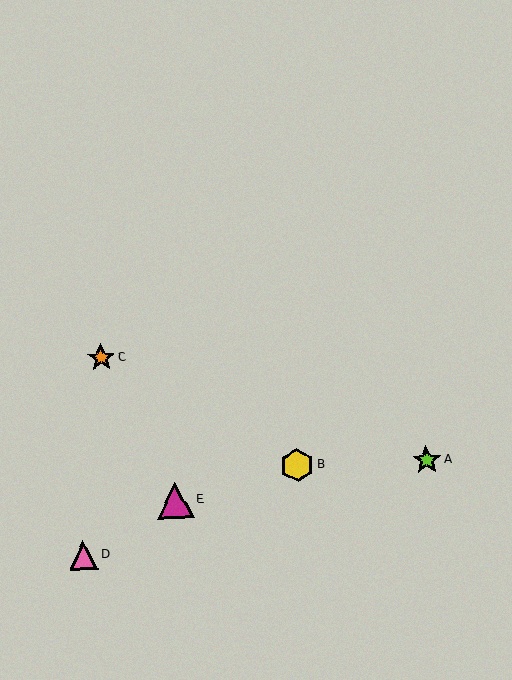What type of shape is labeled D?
Shape D is a pink triangle.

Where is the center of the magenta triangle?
The center of the magenta triangle is at (175, 500).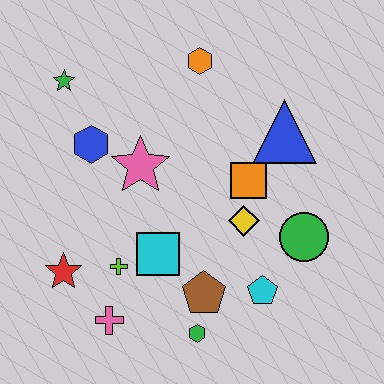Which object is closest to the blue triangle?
The orange square is closest to the blue triangle.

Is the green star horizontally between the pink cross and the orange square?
No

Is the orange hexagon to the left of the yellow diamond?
Yes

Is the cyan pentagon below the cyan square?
Yes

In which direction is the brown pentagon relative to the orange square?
The brown pentagon is below the orange square.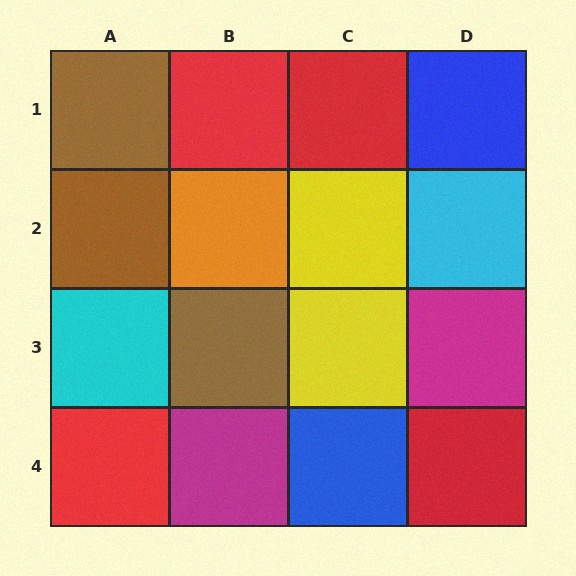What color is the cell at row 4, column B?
Magenta.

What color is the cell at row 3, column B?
Brown.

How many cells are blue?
2 cells are blue.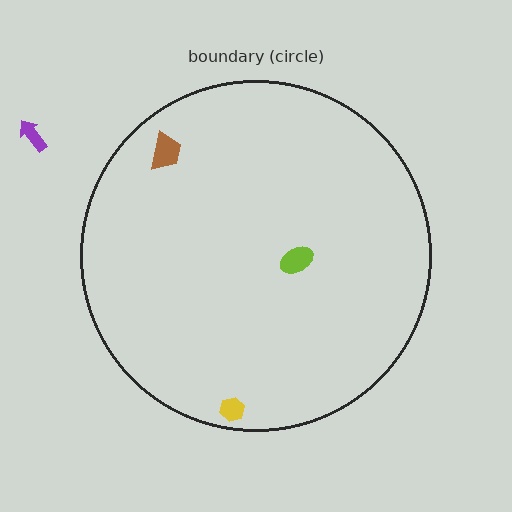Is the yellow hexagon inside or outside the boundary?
Inside.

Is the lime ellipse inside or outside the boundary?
Inside.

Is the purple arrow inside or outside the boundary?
Outside.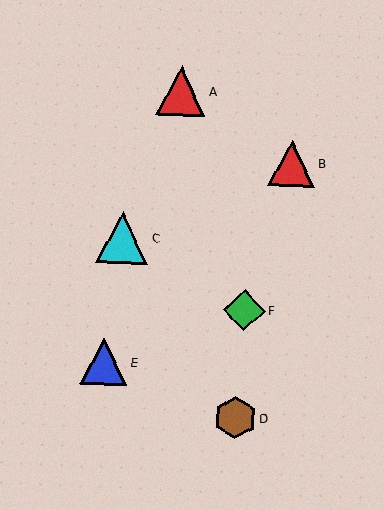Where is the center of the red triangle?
The center of the red triangle is at (292, 163).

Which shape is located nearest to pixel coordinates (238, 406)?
The brown hexagon (labeled D) at (235, 417) is nearest to that location.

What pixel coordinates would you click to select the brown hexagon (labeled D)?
Click at (235, 417) to select the brown hexagon D.